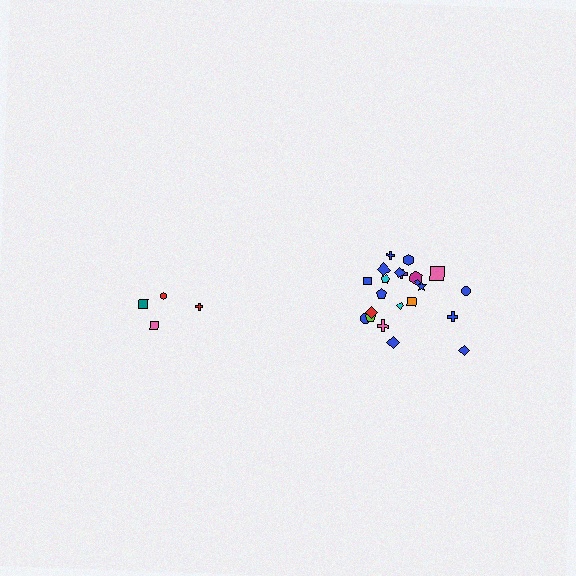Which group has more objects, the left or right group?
The right group.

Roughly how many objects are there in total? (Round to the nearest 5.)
Roughly 25 objects in total.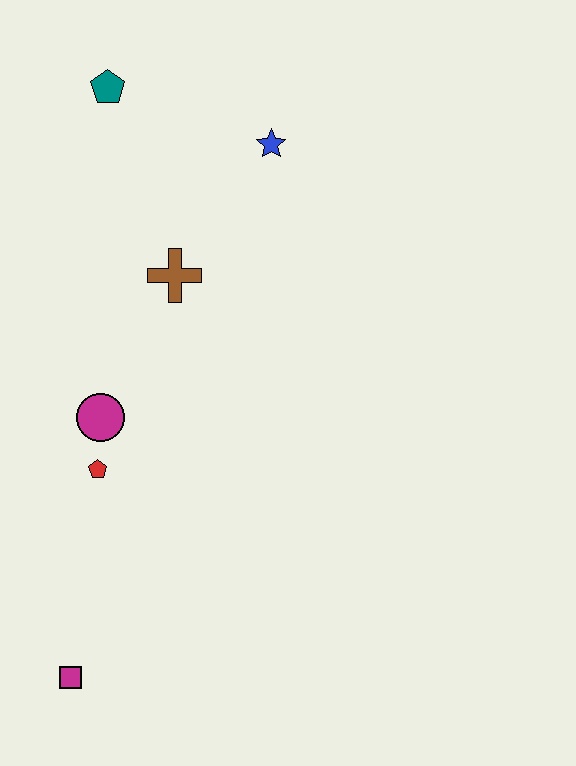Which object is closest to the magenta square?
The red pentagon is closest to the magenta square.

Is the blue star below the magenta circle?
No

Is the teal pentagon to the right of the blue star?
No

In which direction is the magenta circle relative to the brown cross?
The magenta circle is below the brown cross.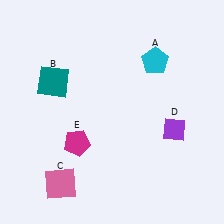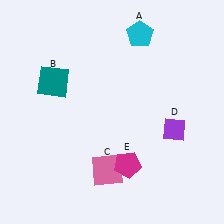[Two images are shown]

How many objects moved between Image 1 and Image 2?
3 objects moved between the two images.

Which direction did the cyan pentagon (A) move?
The cyan pentagon (A) moved up.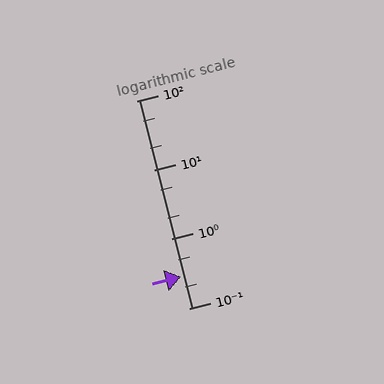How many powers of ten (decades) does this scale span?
The scale spans 3 decades, from 0.1 to 100.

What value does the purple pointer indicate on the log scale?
The pointer indicates approximately 0.29.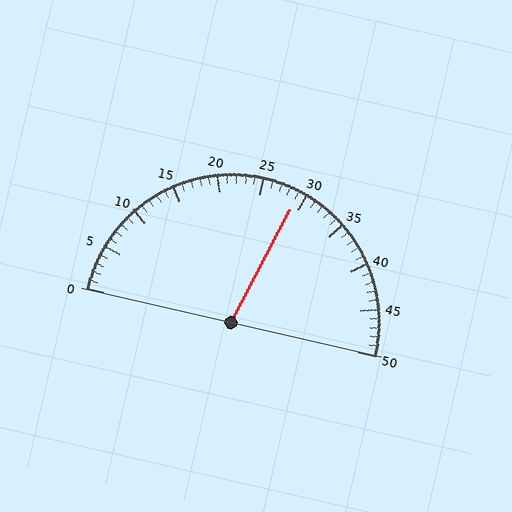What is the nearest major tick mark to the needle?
The nearest major tick mark is 30.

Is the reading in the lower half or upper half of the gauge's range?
The reading is in the upper half of the range (0 to 50).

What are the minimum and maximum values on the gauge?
The gauge ranges from 0 to 50.